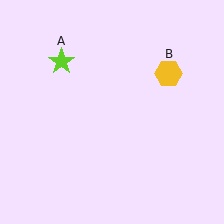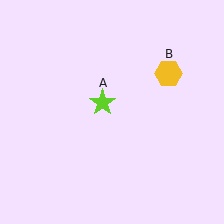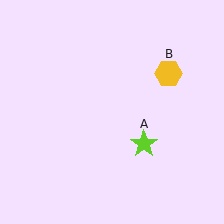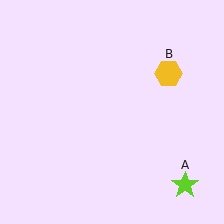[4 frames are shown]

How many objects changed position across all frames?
1 object changed position: lime star (object A).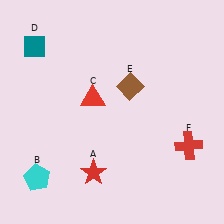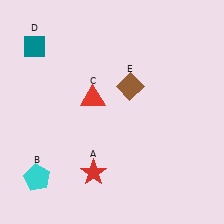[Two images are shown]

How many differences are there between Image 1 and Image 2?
There is 1 difference between the two images.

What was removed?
The red cross (F) was removed in Image 2.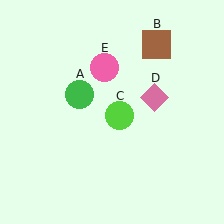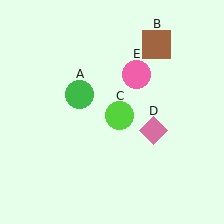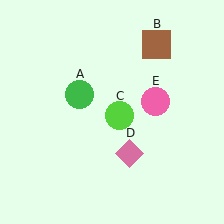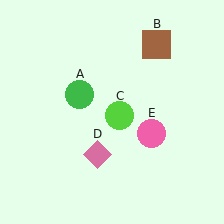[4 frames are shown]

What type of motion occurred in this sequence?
The pink diamond (object D), pink circle (object E) rotated clockwise around the center of the scene.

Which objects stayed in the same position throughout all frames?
Green circle (object A) and brown square (object B) and lime circle (object C) remained stationary.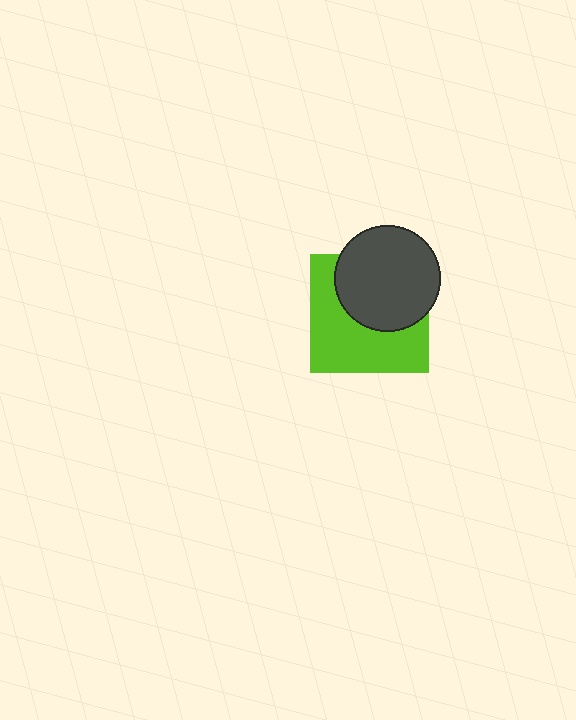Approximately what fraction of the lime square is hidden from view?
Roughly 46% of the lime square is hidden behind the dark gray circle.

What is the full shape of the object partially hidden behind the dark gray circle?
The partially hidden object is a lime square.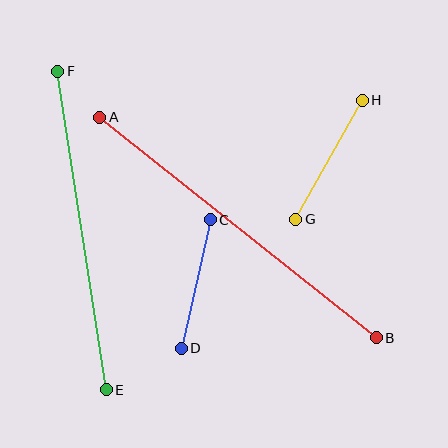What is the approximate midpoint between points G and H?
The midpoint is at approximately (329, 160) pixels.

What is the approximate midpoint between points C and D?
The midpoint is at approximately (196, 284) pixels.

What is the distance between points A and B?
The distance is approximately 354 pixels.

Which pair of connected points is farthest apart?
Points A and B are farthest apart.